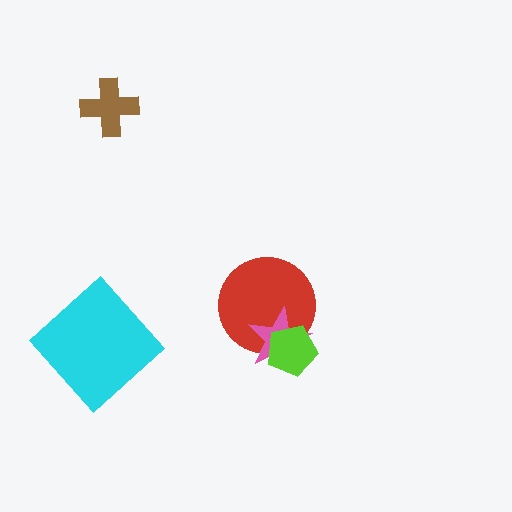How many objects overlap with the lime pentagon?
2 objects overlap with the lime pentagon.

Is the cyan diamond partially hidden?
No, no other shape covers it.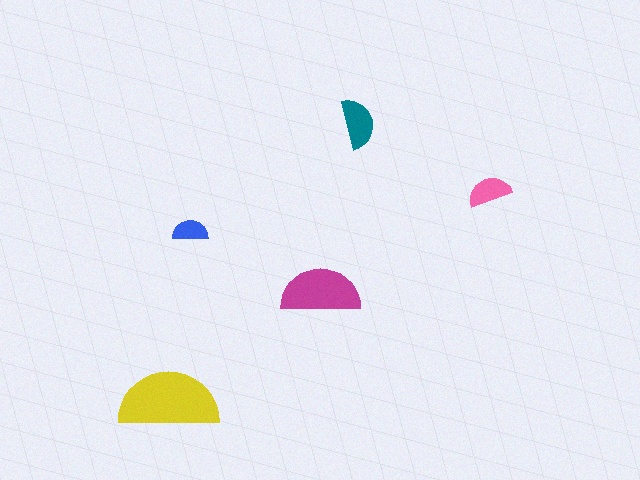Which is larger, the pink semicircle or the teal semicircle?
The teal one.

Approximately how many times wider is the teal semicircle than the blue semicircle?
About 1.5 times wider.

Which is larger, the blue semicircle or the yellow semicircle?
The yellow one.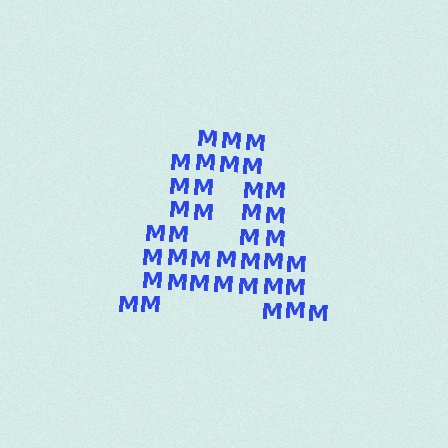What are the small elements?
The small elements are letter M's.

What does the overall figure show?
The overall figure shows the letter A.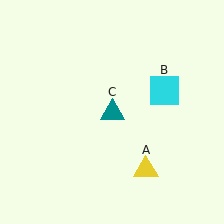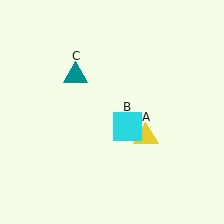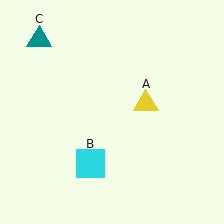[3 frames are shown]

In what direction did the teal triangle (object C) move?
The teal triangle (object C) moved up and to the left.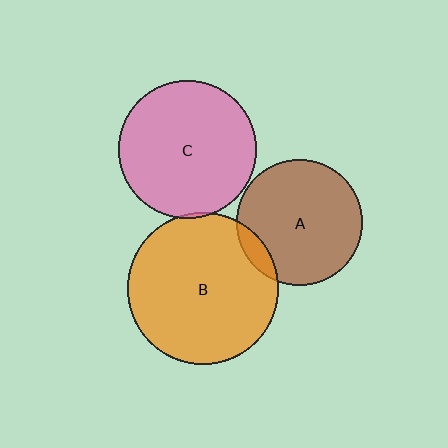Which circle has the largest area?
Circle B (orange).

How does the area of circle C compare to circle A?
Approximately 1.2 times.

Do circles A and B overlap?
Yes.